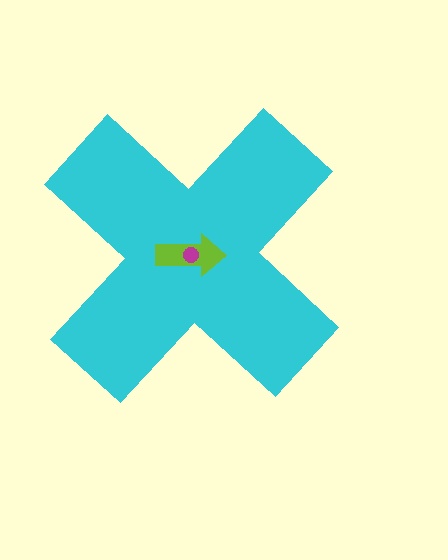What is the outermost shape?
The cyan cross.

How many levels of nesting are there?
3.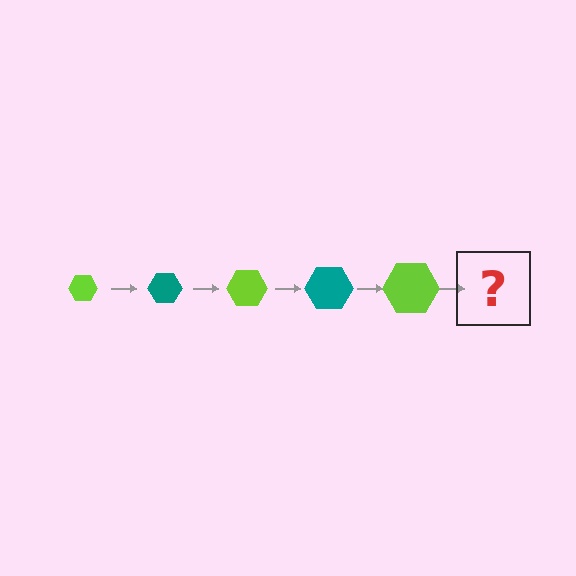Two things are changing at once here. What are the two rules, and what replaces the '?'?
The two rules are that the hexagon grows larger each step and the color cycles through lime and teal. The '?' should be a teal hexagon, larger than the previous one.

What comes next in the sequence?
The next element should be a teal hexagon, larger than the previous one.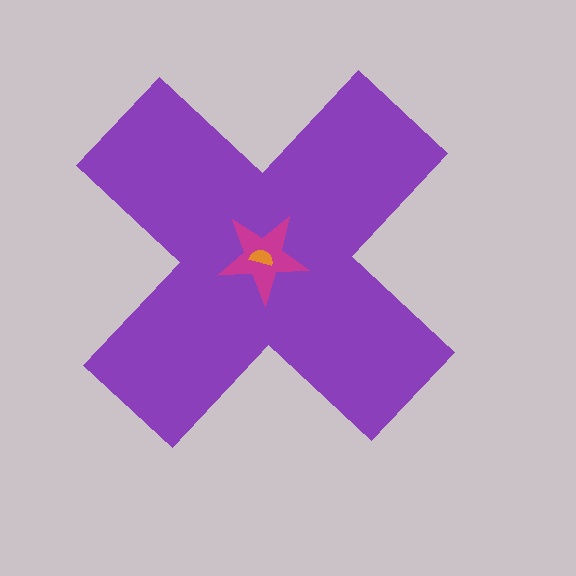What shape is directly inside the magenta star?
The orange semicircle.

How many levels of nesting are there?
3.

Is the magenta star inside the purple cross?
Yes.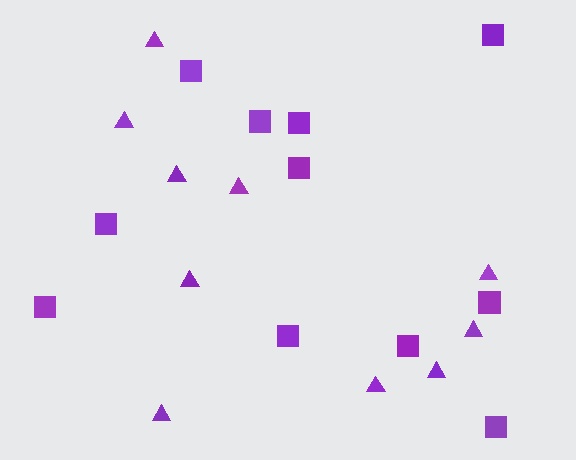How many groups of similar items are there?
There are 2 groups: one group of squares (11) and one group of triangles (10).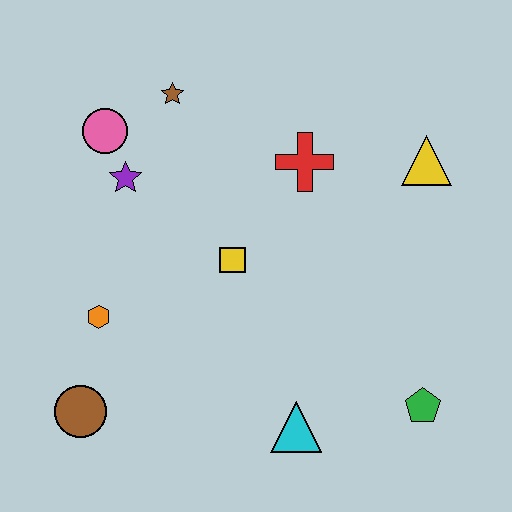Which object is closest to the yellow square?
The red cross is closest to the yellow square.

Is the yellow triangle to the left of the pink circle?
No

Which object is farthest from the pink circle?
The green pentagon is farthest from the pink circle.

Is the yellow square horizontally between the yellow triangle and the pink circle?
Yes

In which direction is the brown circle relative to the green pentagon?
The brown circle is to the left of the green pentagon.